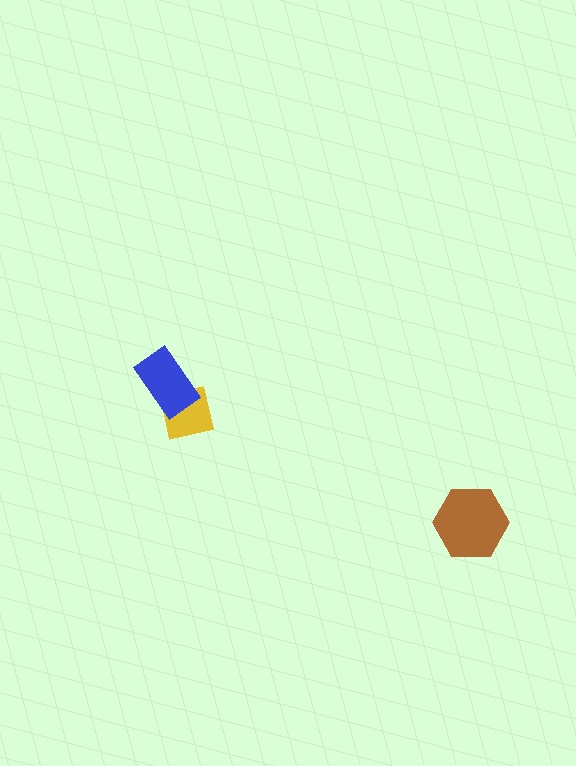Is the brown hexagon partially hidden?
No, no other shape covers it.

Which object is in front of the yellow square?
The blue rectangle is in front of the yellow square.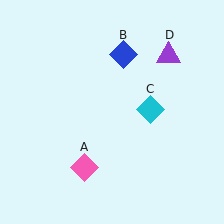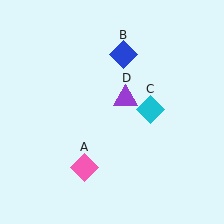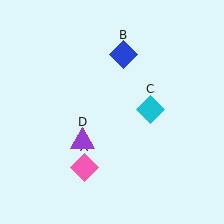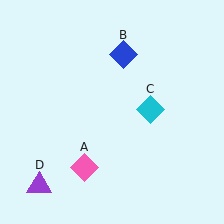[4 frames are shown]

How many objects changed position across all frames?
1 object changed position: purple triangle (object D).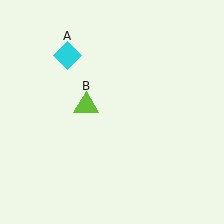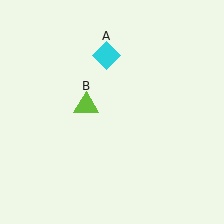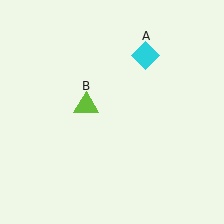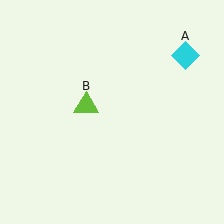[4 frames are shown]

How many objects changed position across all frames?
1 object changed position: cyan diamond (object A).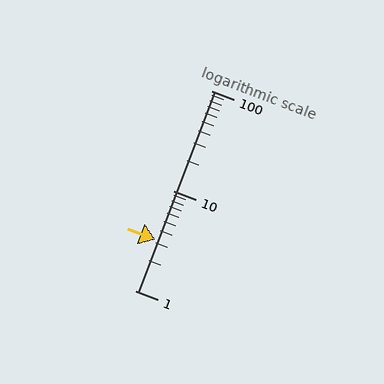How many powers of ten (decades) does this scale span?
The scale spans 2 decades, from 1 to 100.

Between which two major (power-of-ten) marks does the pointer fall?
The pointer is between 1 and 10.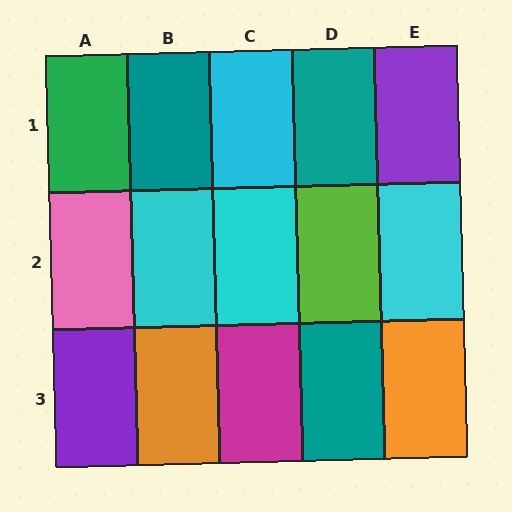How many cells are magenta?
1 cell is magenta.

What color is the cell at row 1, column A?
Green.